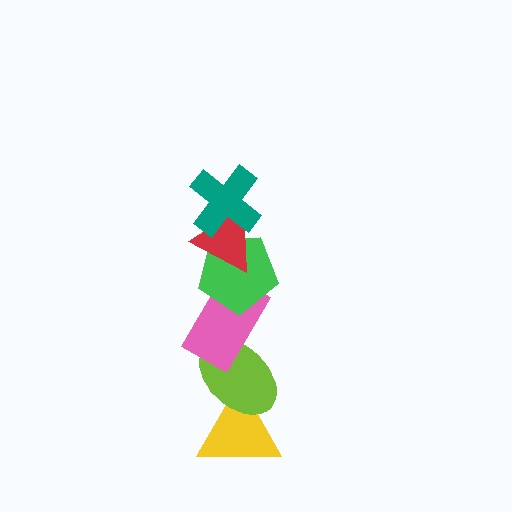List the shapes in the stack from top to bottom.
From top to bottom: the teal cross, the red triangle, the green pentagon, the pink rectangle, the lime ellipse, the yellow triangle.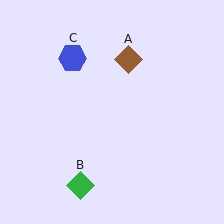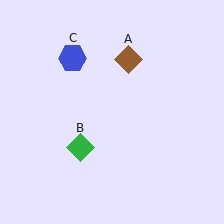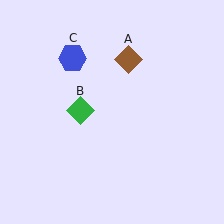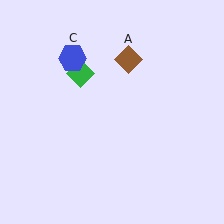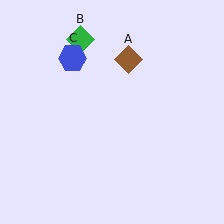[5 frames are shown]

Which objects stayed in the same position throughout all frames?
Brown diamond (object A) and blue hexagon (object C) remained stationary.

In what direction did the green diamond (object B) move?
The green diamond (object B) moved up.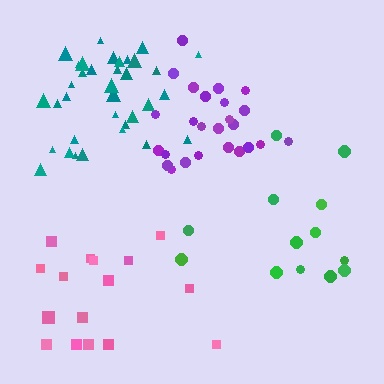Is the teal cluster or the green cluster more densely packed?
Teal.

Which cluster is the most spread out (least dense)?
Green.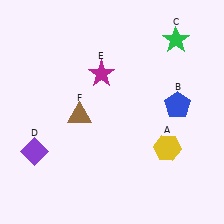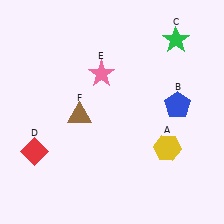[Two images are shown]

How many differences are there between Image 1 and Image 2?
There are 2 differences between the two images.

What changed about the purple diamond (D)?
In Image 1, D is purple. In Image 2, it changed to red.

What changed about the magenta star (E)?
In Image 1, E is magenta. In Image 2, it changed to pink.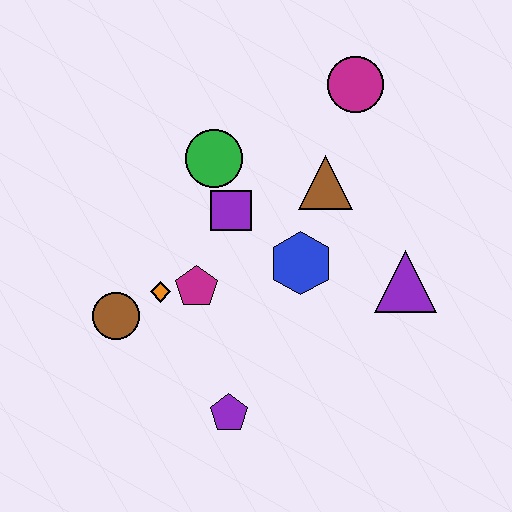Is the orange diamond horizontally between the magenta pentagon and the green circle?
No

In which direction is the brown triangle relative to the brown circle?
The brown triangle is to the right of the brown circle.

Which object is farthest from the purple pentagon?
The magenta circle is farthest from the purple pentagon.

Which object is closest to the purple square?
The green circle is closest to the purple square.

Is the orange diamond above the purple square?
No